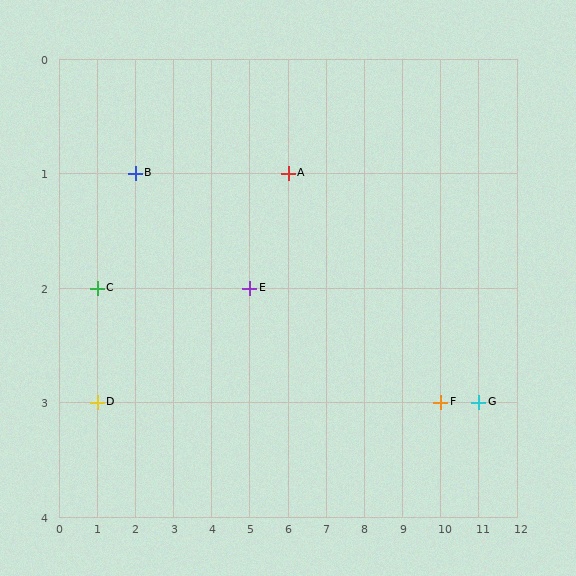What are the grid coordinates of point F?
Point F is at grid coordinates (10, 3).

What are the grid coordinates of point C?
Point C is at grid coordinates (1, 2).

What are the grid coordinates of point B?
Point B is at grid coordinates (2, 1).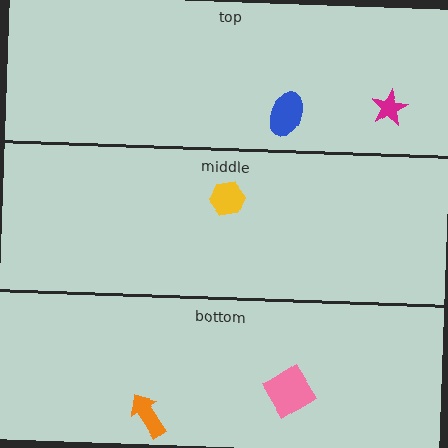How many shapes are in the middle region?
1.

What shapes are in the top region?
The magenta star, the blue ellipse.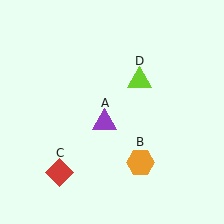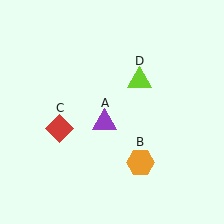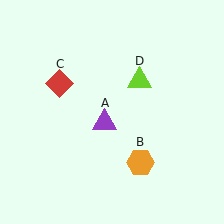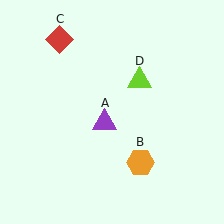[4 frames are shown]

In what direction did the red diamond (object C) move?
The red diamond (object C) moved up.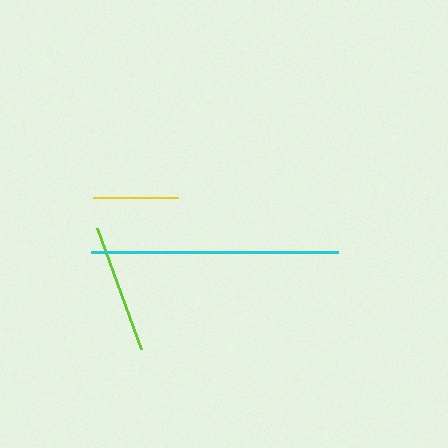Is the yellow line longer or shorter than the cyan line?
The cyan line is longer than the yellow line.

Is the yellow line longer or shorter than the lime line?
The lime line is longer than the yellow line.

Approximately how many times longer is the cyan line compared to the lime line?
The cyan line is approximately 1.9 times the length of the lime line.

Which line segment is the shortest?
The yellow line is the shortest at approximately 85 pixels.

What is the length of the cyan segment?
The cyan segment is approximately 247 pixels long.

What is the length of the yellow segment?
The yellow segment is approximately 85 pixels long.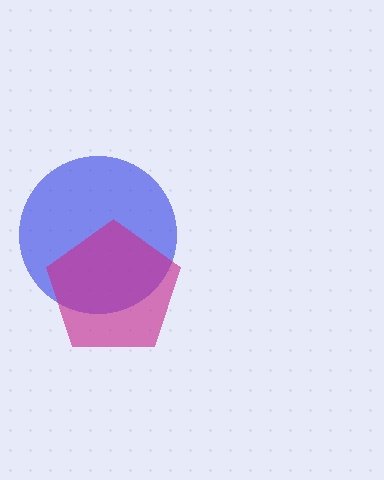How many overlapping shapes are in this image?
There are 2 overlapping shapes in the image.